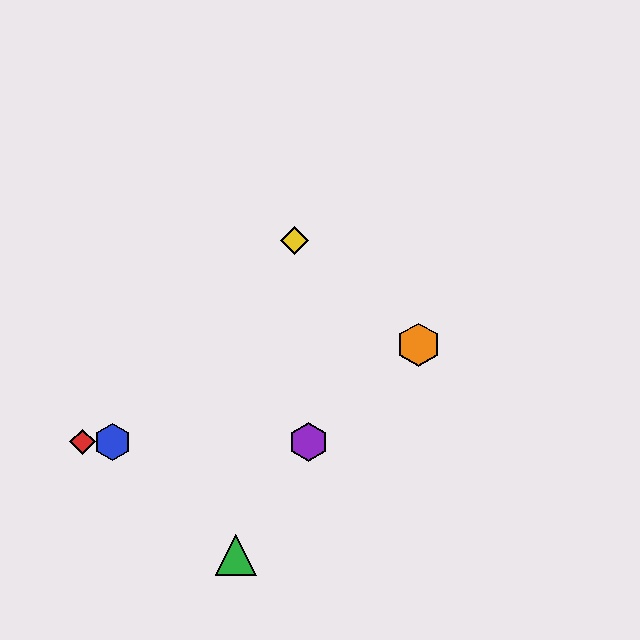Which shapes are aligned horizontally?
The red diamond, the blue hexagon, the purple hexagon are aligned horizontally.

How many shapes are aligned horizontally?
3 shapes (the red diamond, the blue hexagon, the purple hexagon) are aligned horizontally.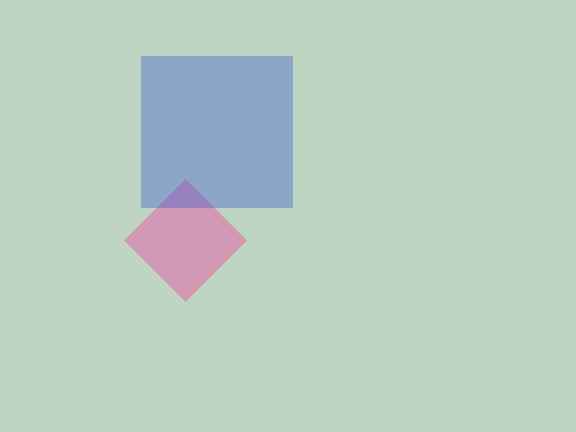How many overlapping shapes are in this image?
There are 2 overlapping shapes in the image.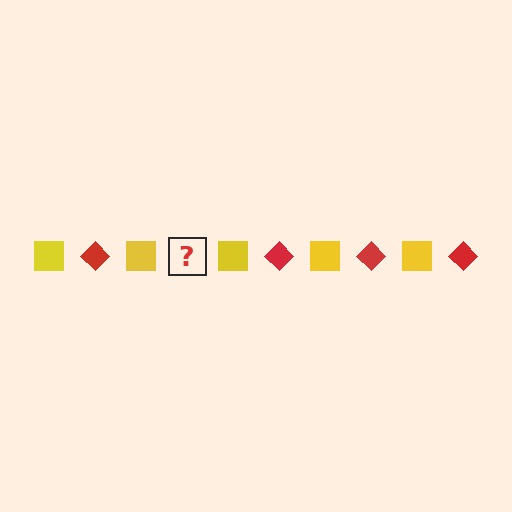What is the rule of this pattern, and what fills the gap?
The rule is that the pattern alternates between yellow square and red diamond. The gap should be filled with a red diamond.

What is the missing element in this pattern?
The missing element is a red diamond.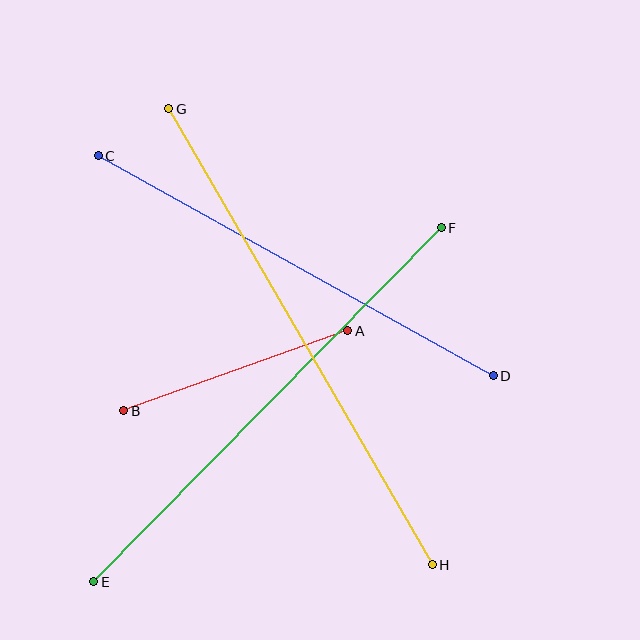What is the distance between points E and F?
The distance is approximately 496 pixels.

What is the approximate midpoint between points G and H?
The midpoint is at approximately (300, 337) pixels.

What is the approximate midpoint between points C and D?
The midpoint is at approximately (296, 266) pixels.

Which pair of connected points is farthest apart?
Points G and H are farthest apart.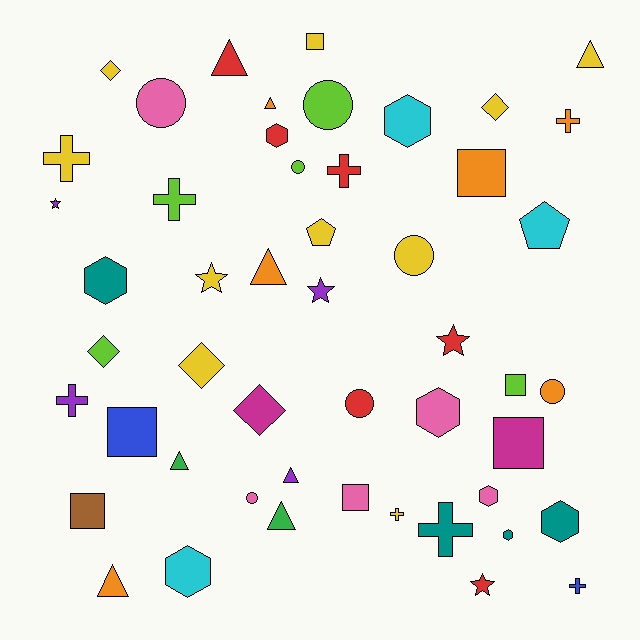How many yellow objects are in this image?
There are 10 yellow objects.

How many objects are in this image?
There are 50 objects.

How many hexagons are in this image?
There are 8 hexagons.